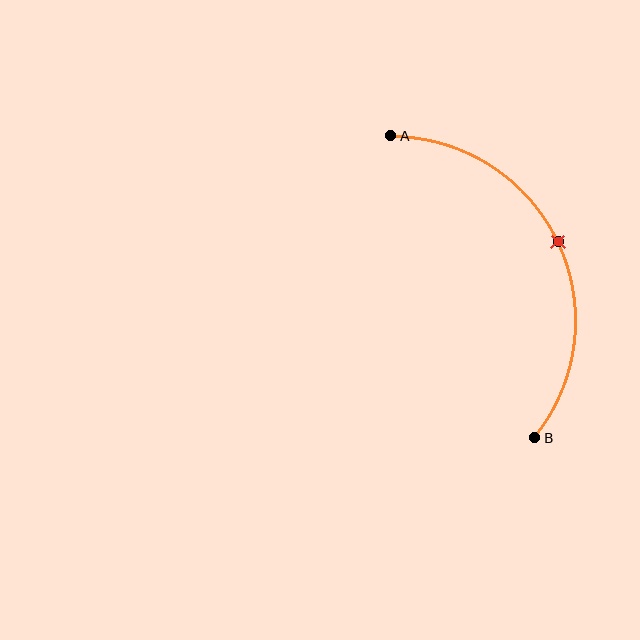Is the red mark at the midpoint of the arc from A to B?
Yes. The red mark lies on the arc at equal arc-length from both A and B — it is the arc midpoint.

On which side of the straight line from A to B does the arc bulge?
The arc bulges to the right of the straight line connecting A and B.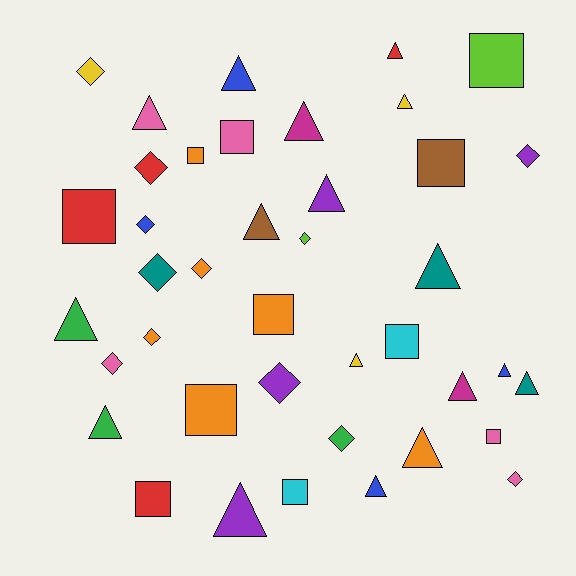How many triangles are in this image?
There are 17 triangles.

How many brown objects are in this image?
There are 2 brown objects.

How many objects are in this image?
There are 40 objects.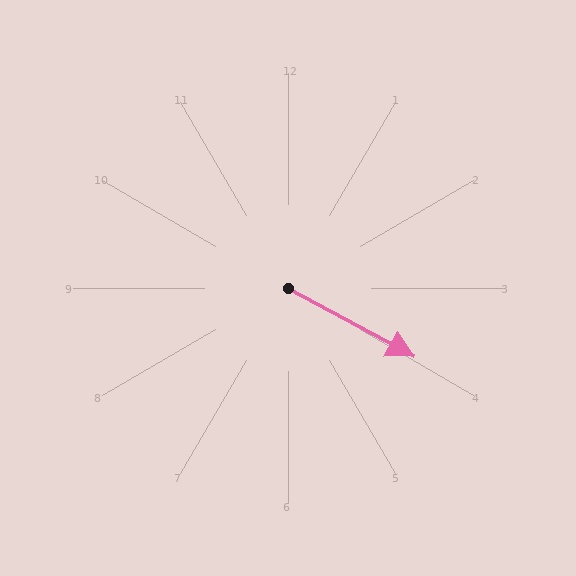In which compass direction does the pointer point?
Southeast.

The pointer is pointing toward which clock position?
Roughly 4 o'clock.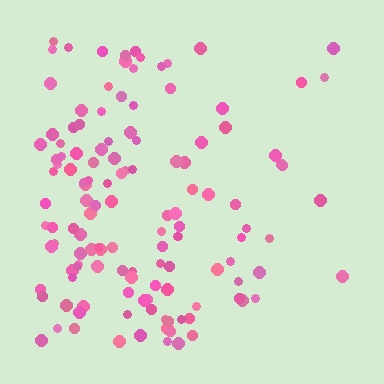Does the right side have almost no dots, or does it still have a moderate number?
Still a moderate number, just noticeably fewer than the left.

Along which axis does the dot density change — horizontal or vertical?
Horizontal.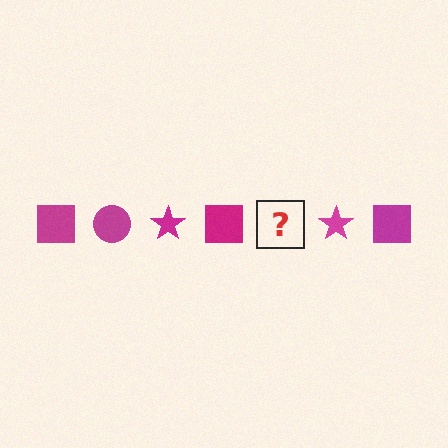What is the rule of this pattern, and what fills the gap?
The rule is that the pattern cycles through square, circle, star shapes in magenta. The gap should be filled with a magenta circle.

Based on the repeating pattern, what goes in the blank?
The blank should be a magenta circle.